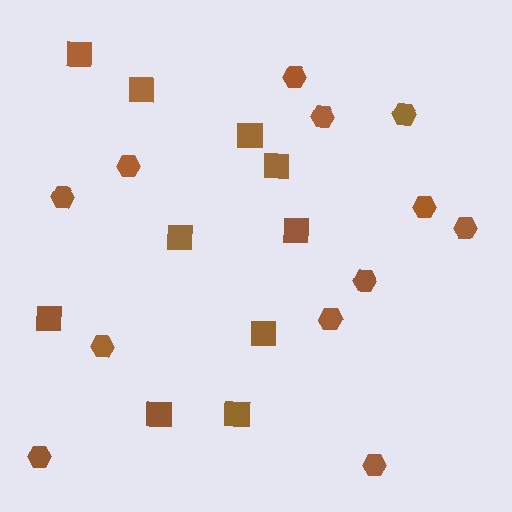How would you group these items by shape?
There are 2 groups: one group of squares (10) and one group of hexagons (12).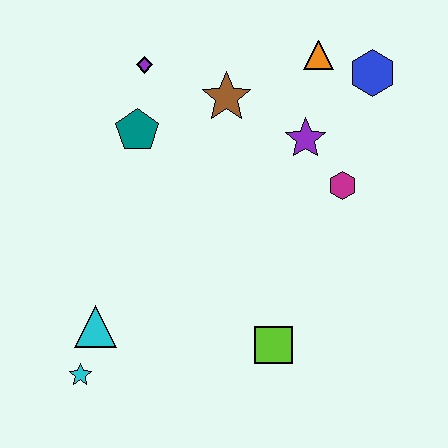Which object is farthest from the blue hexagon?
The cyan star is farthest from the blue hexagon.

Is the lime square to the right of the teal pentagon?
Yes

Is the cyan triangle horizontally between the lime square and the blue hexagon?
No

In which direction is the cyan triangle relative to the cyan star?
The cyan triangle is above the cyan star.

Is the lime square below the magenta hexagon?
Yes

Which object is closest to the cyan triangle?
The cyan star is closest to the cyan triangle.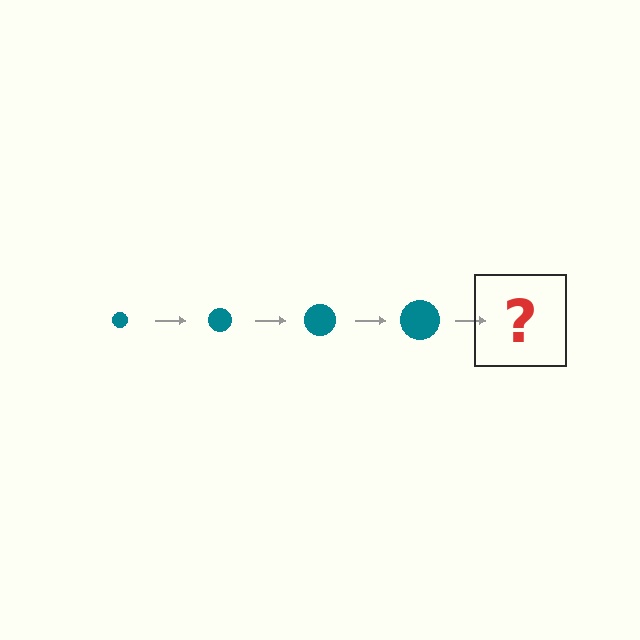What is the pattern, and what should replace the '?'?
The pattern is that the circle gets progressively larger each step. The '?' should be a teal circle, larger than the previous one.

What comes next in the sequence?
The next element should be a teal circle, larger than the previous one.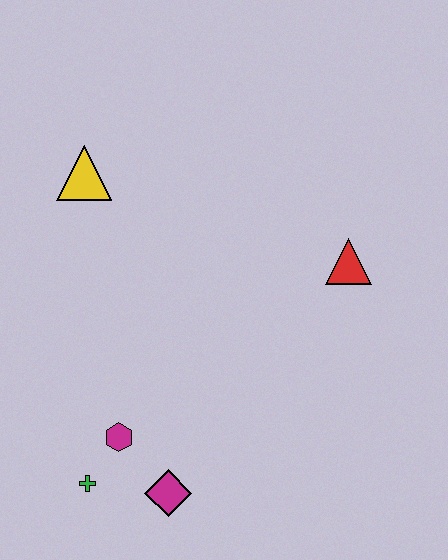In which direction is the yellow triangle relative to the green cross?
The yellow triangle is above the green cross.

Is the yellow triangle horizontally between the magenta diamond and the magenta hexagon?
No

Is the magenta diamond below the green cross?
Yes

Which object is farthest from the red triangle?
The green cross is farthest from the red triangle.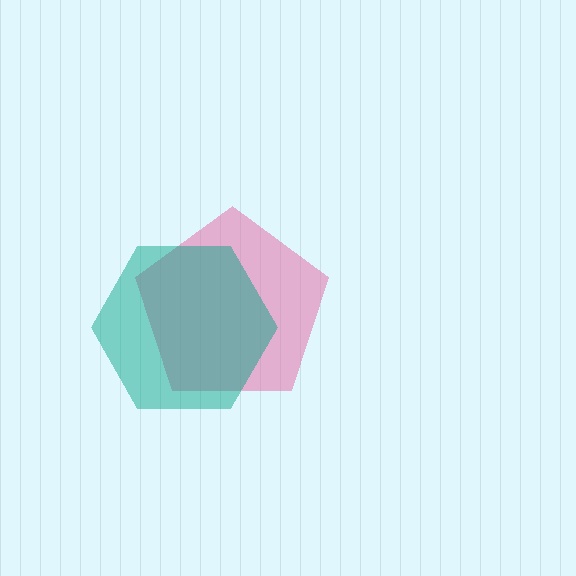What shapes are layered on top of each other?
The layered shapes are: a pink pentagon, a teal hexagon.